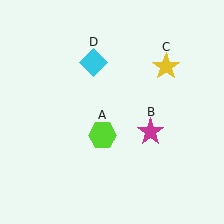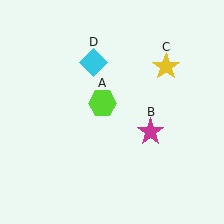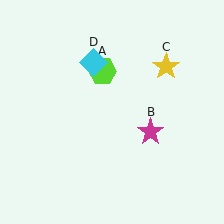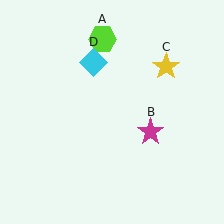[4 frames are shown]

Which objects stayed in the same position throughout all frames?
Magenta star (object B) and yellow star (object C) and cyan diamond (object D) remained stationary.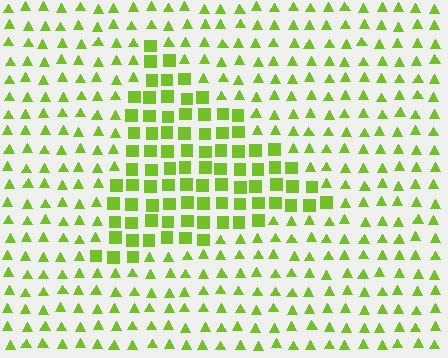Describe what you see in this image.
The image is filled with small lime elements arranged in a uniform grid. A triangle-shaped region contains squares, while the surrounding area contains triangles. The boundary is defined purely by the change in element shape.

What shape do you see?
I see a triangle.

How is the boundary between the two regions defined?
The boundary is defined by a change in element shape: squares inside vs. triangles outside. All elements share the same color and spacing.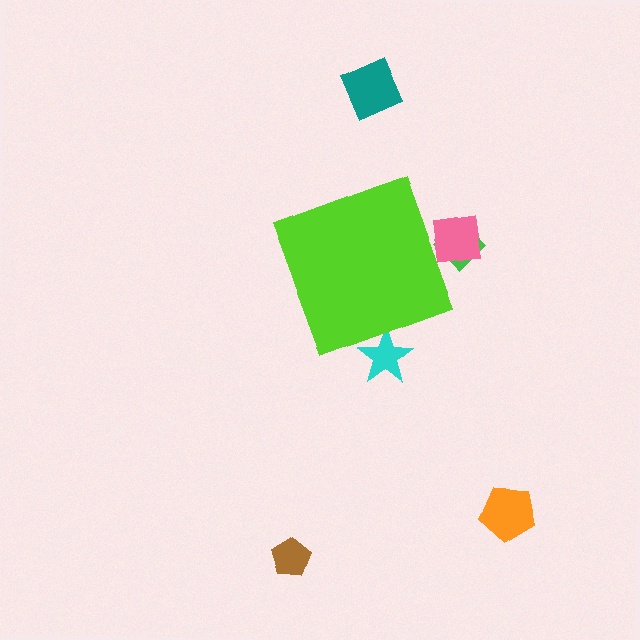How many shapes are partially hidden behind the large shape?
3 shapes are partially hidden.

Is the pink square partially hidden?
Yes, the pink square is partially hidden behind the lime diamond.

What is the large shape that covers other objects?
A lime diamond.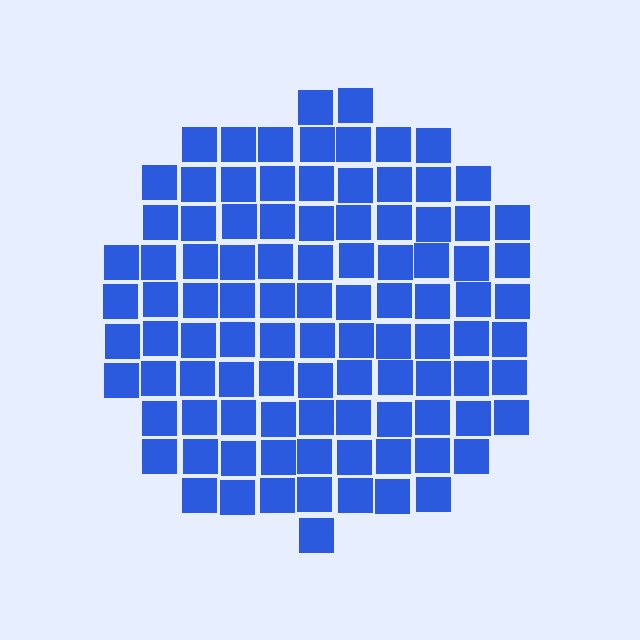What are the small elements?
The small elements are squares.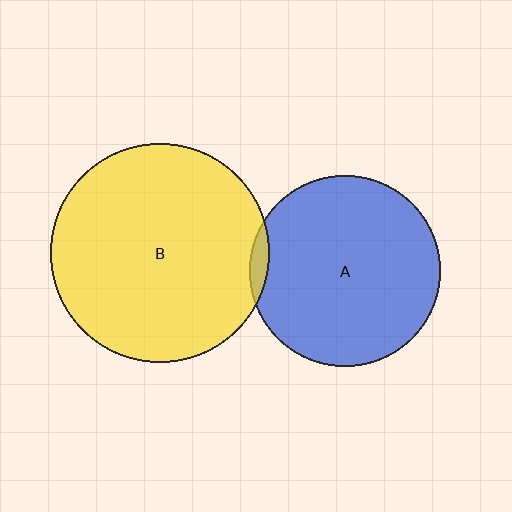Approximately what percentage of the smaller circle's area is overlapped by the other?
Approximately 5%.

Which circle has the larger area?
Circle B (yellow).